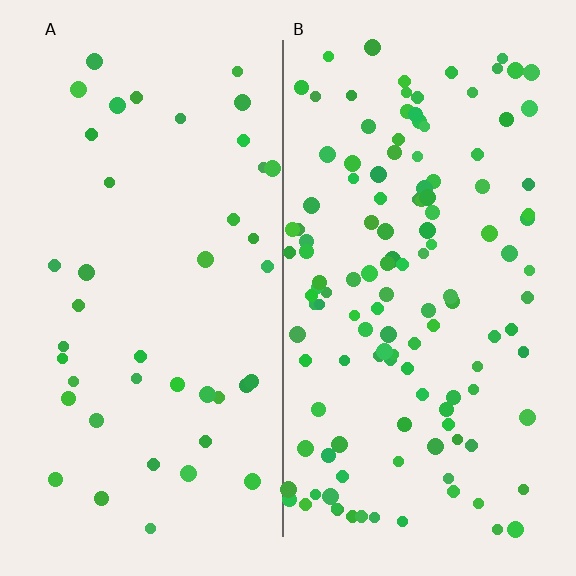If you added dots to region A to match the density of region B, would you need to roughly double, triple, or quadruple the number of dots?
Approximately triple.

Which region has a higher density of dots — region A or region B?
B (the right).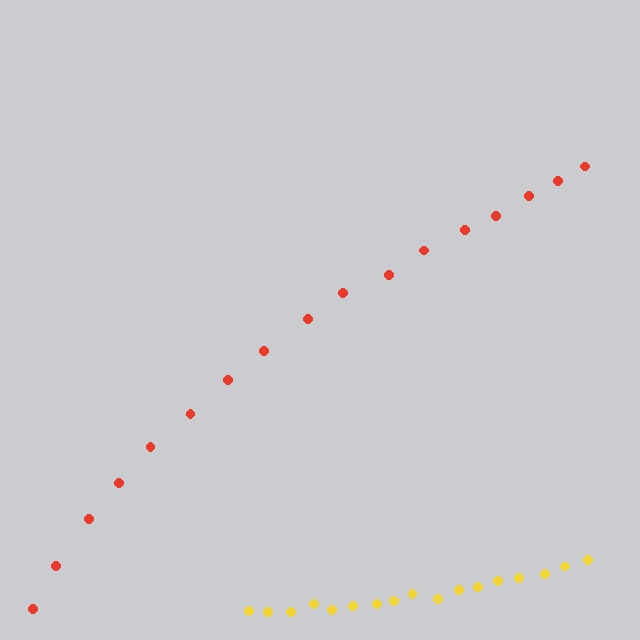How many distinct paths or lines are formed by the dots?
There are 2 distinct paths.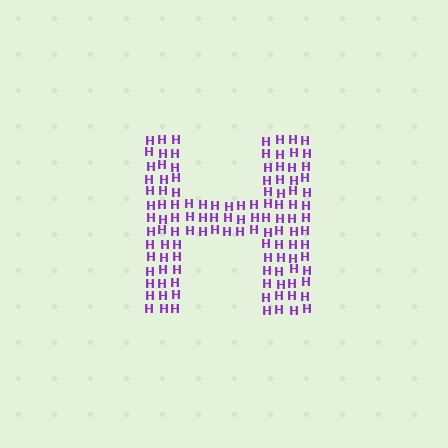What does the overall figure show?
The overall figure shows the letter H.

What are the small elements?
The small elements are letter H's.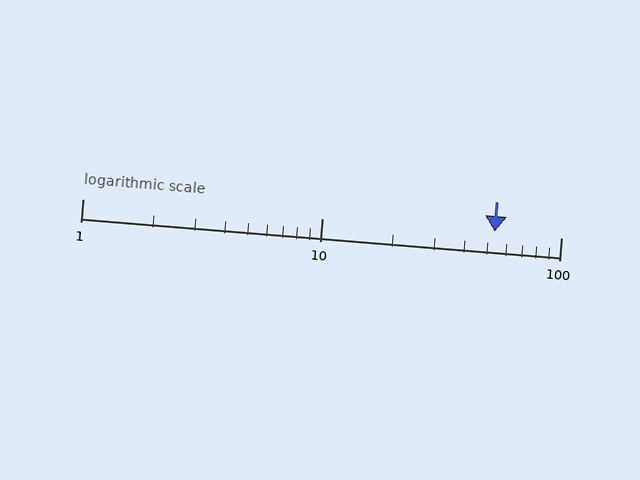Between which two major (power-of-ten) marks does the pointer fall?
The pointer is between 10 and 100.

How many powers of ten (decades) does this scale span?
The scale spans 2 decades, from 1 to 100.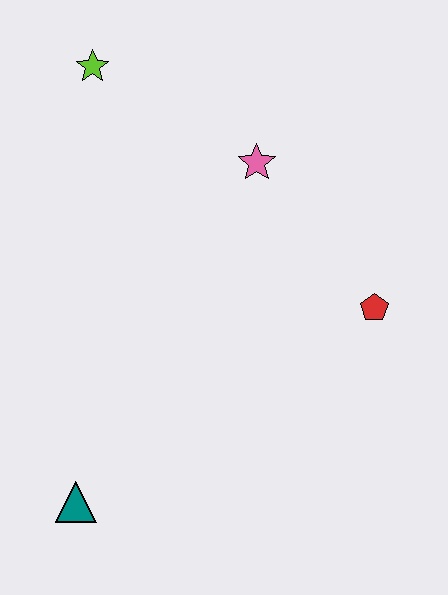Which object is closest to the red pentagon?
The pink star is closest to the red pentagon.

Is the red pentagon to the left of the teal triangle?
No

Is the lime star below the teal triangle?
No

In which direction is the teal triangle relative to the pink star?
The teal triangle is below the pink star.